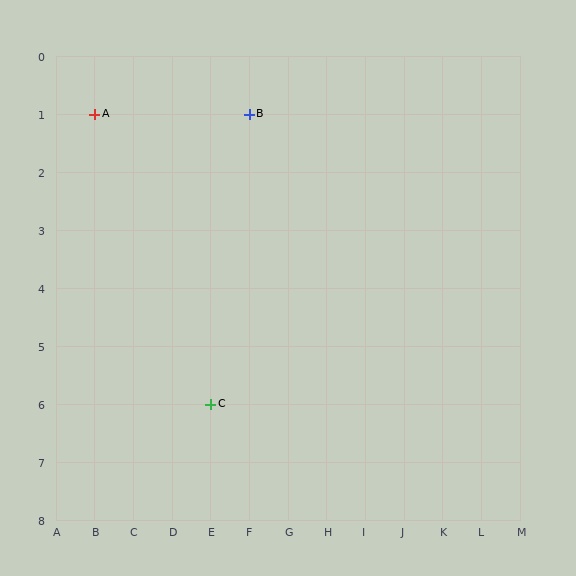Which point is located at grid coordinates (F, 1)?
Point B is at (F, 1).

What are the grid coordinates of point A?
Point A is at grid coordinates (B, 1).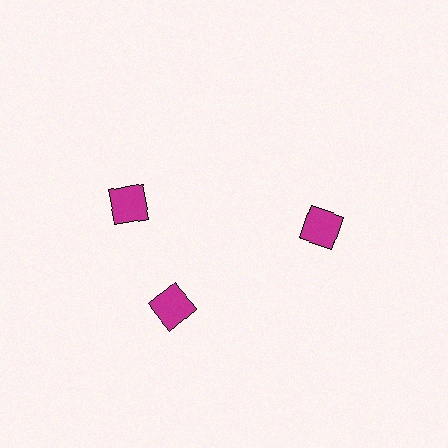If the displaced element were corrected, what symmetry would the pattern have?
It would have 3-fold rotational symmetry — the pattern would map onto itself every 120 degrees.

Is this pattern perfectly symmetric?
No. The 3 magenta diamonds are arranged in a ring, but one element near the 11 o'clock position is rotated out of alignment along the ring, breaking the 3-fold rotational symmetry.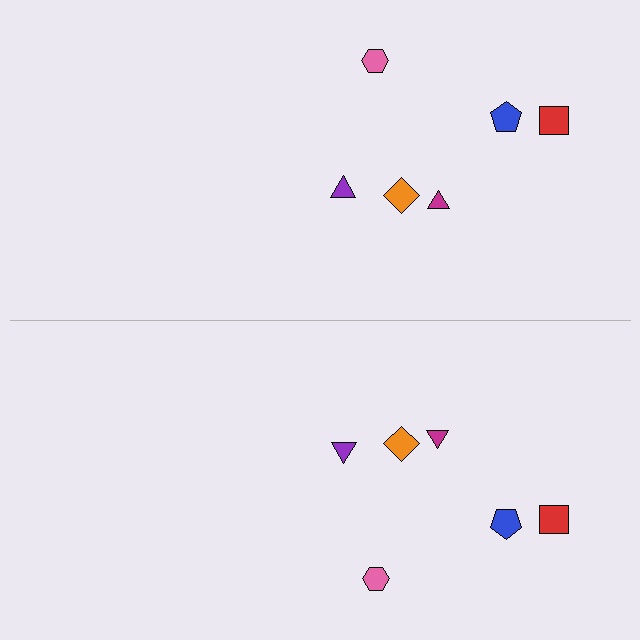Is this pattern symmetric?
Yes, this pattern has bilateral (reflection) symmetry.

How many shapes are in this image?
There are 12 shapes in this image.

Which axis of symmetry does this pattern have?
The pattern has a horizontal axis of symmetry running through the center of the image.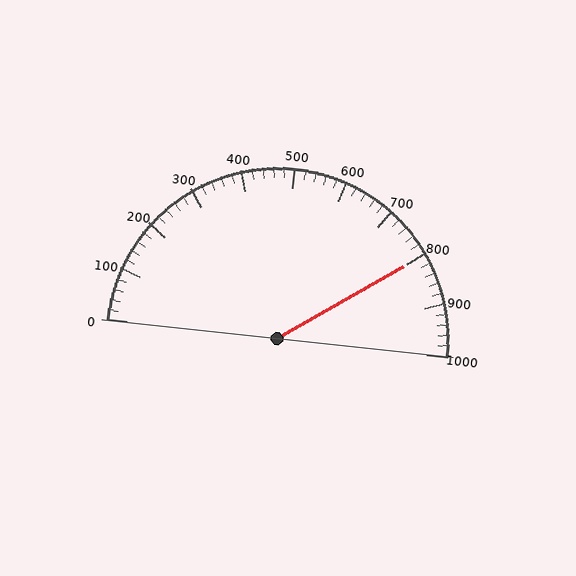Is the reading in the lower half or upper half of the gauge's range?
The reading is in the upper half of the range (0 to 1000).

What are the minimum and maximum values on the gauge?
The gauge ranges from 0 to 1000.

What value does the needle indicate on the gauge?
The needle indicates approximately 800.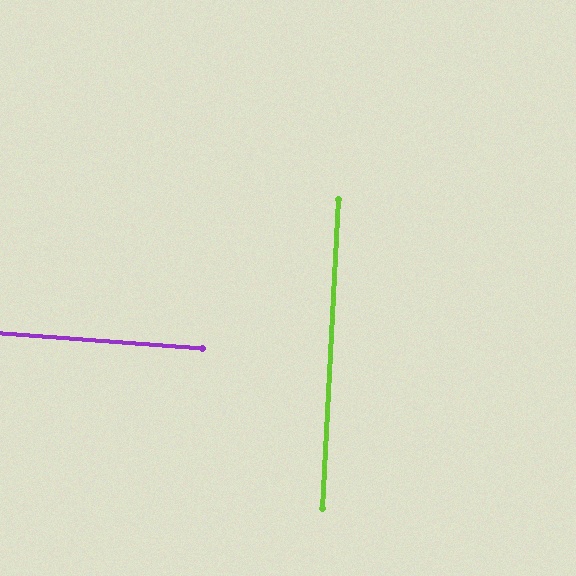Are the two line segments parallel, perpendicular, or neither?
Perpendicular — they meet at approximately 88°.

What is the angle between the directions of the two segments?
Approximately 88 degrees.